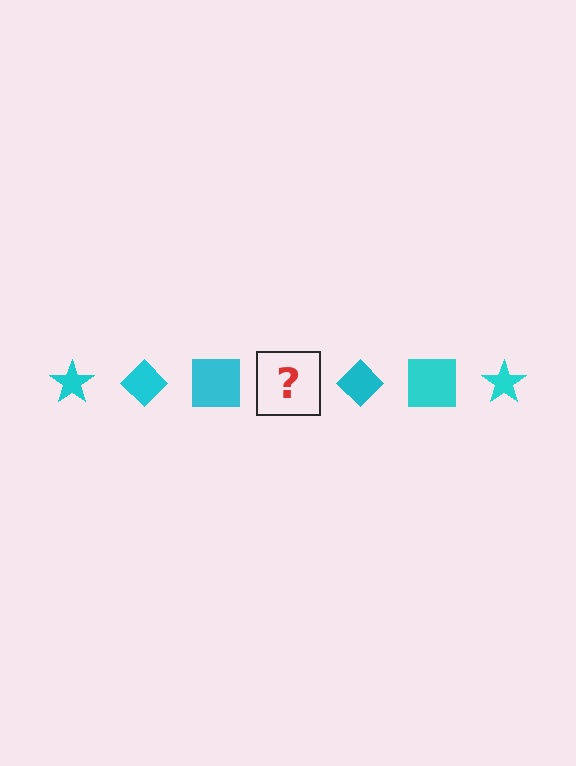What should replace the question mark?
The question mark should be replaced with a cyan star.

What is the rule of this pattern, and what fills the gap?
The rule is that the pattern cycles through star, diamond, square shapes in cyan. The gap should be filled with a cyan star.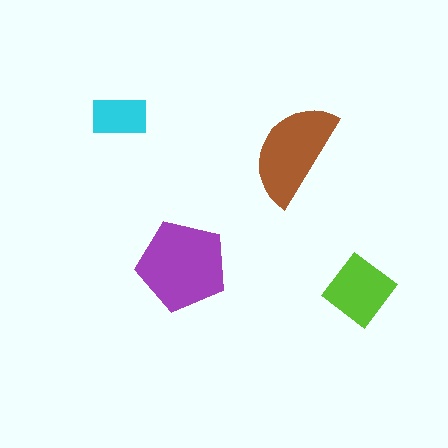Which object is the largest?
The purple pentagon.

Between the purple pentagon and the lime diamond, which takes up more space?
The purple pentagon.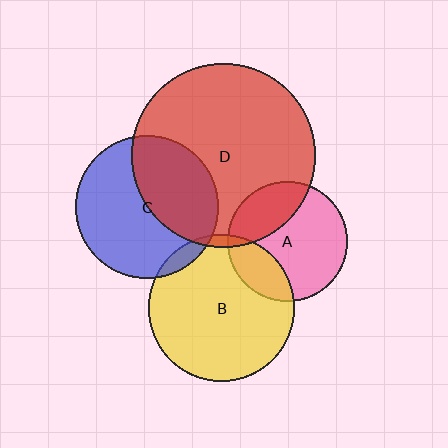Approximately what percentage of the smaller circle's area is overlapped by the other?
Approximately 20%.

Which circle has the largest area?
Circle D (red).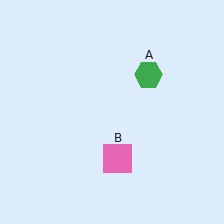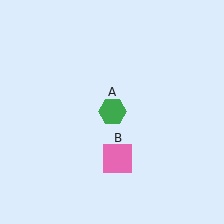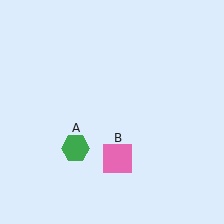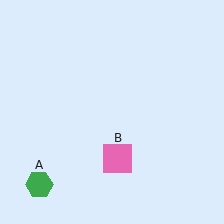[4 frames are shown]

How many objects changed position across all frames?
1 object changed position: green hexagon (object A).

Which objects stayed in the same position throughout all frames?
Pink square (object B) remained stationary.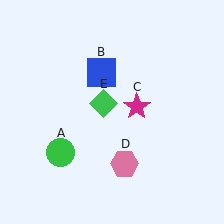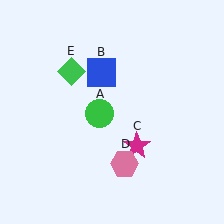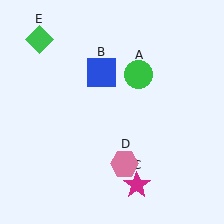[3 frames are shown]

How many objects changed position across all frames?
3 objects changed position: green circle (object A), magenta star (object C), green diamond (object E).